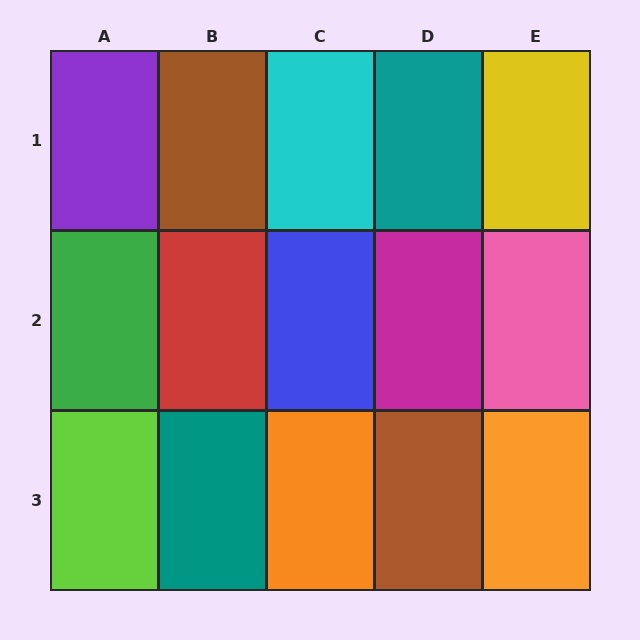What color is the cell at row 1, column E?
Yellow.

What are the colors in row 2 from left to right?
Green, red, blue, magenta, pink.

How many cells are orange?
2 cells are orange.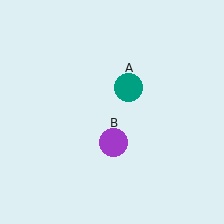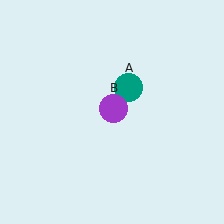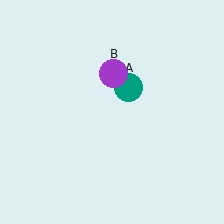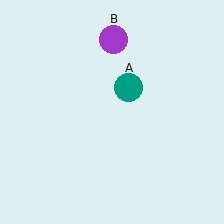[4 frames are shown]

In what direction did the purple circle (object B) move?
The purple circle (object B) moved up.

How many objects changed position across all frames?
1 object changed position: purple circle (object B).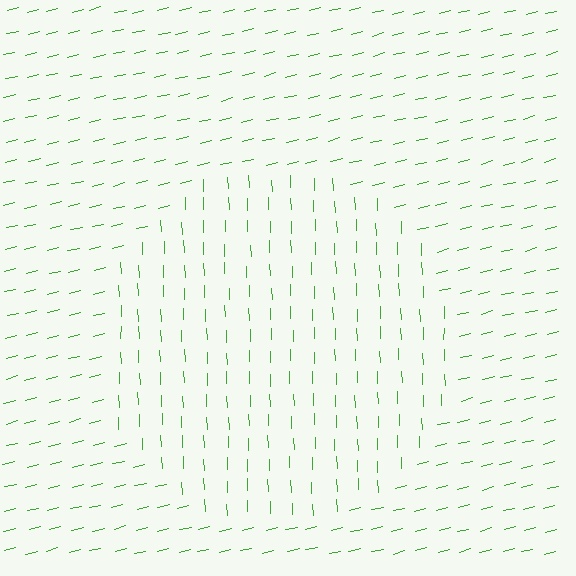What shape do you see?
I see a circle.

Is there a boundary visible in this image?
Yes, there is a texture boundary formed by a change in line orientation.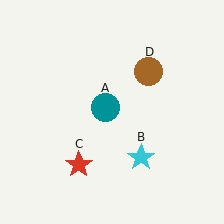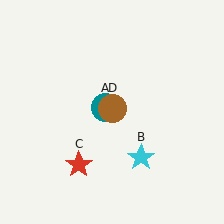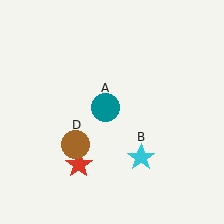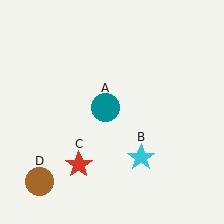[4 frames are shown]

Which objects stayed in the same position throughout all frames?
Teal circle (object A) and cyan star (object B) and red star (object C) remained stationary.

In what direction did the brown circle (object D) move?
The brown circle (object D) moved down and to the left.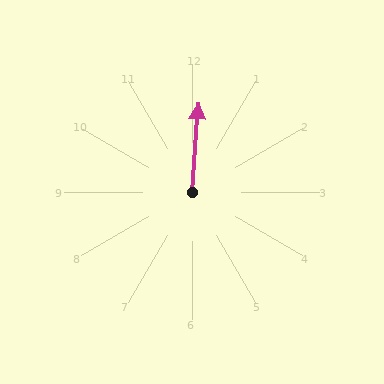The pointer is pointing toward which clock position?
Roughly 12 o'clock.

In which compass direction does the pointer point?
North.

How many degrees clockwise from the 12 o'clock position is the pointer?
Approximately 4 degrees.